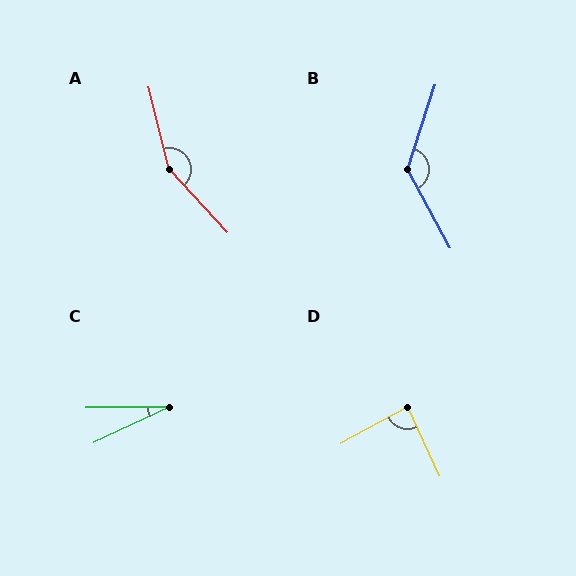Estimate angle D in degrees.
Approximately 86 degrees.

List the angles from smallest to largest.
C (25°), D (86°), B (133°), A (151°).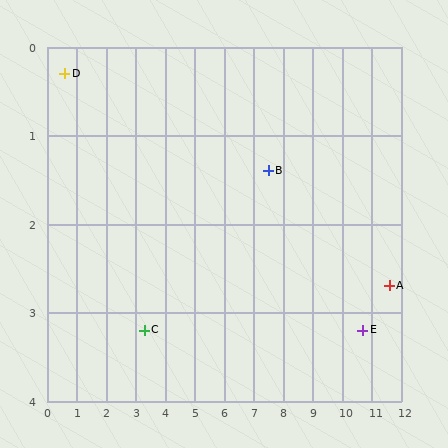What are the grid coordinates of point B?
Point B is at approximately (7.5, 1.4).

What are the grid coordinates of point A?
Point A is at approximately (11.6, 2.7).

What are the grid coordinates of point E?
Point E is at approximately (10.7, 3.2).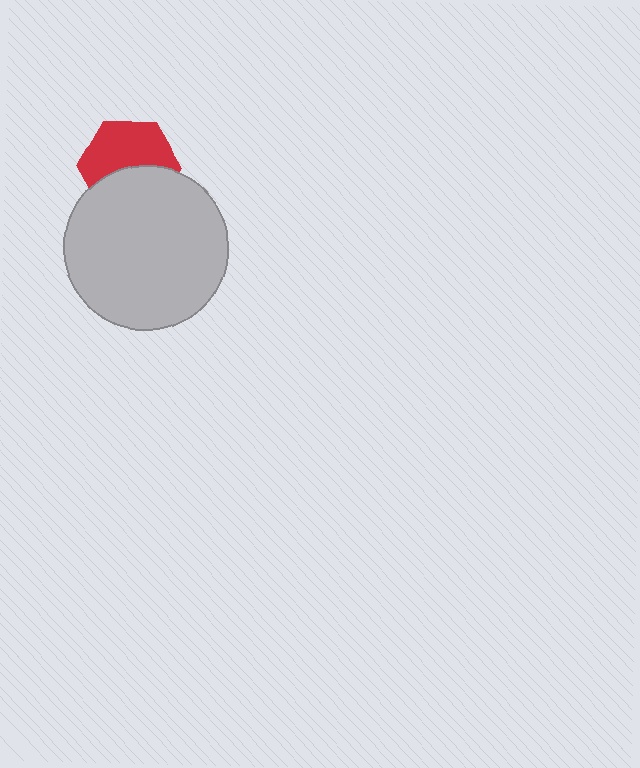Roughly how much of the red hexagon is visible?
About half of it is visible (roughly 56%).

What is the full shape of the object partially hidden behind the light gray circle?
The partially hidden object is a red hexagon.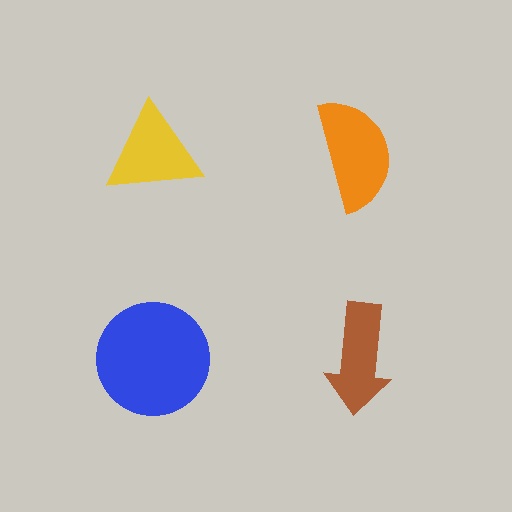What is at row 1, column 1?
A yellow triangle.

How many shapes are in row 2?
2 shapes.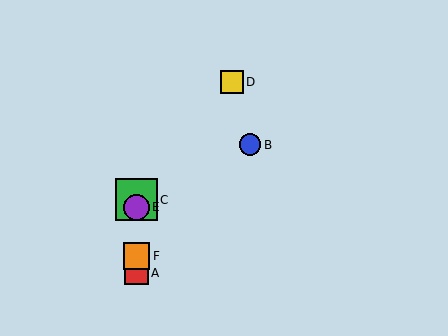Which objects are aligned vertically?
Objects A, C, E, F are aligned vertically.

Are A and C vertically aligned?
Yes, both are at x≈137.